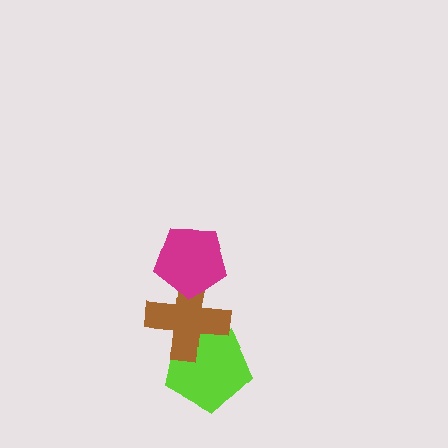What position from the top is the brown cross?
The brown cross is 2nd from the top.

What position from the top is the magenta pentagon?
The magenta pentagon is 1st from the top.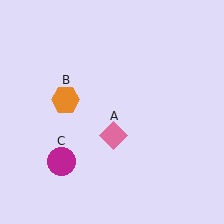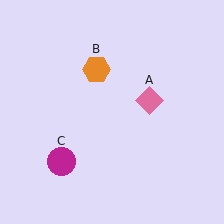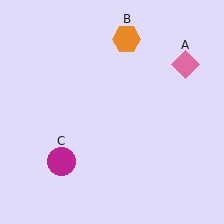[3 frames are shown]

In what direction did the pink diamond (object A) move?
The pink diamond (object A) moved up and to the right.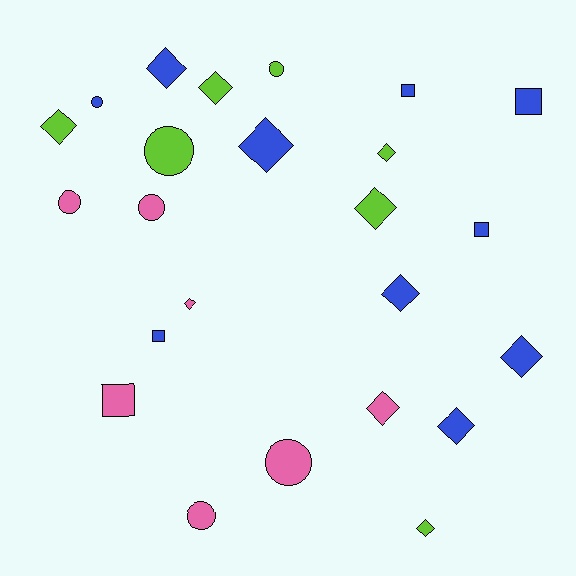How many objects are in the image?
There are 24 objects.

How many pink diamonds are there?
There are 2 pink diamonds.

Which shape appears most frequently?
Diamond, with 12 objects.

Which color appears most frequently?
Blue, with 10 objects.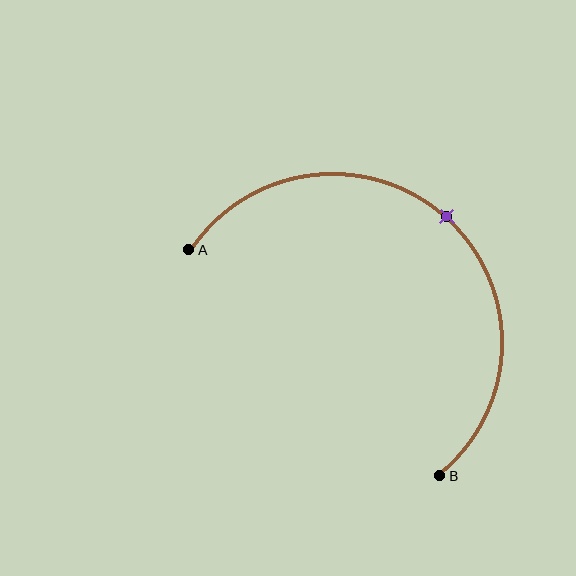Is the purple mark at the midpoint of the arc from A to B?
Yes. The purple mark lies on the arc at equal arc-length from both A and B — it is the arc midpoint.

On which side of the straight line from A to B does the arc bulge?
The arc bulges above and to the right of the straight line connecting A and B.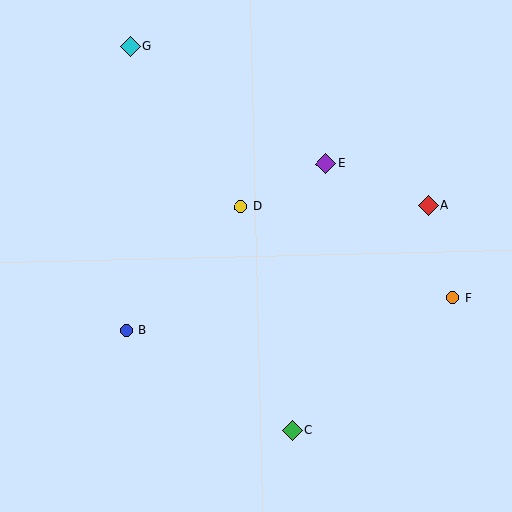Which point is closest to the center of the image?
Point D at (241, 207) is closest to the center.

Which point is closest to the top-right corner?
Point A is closest to the top-right corner.